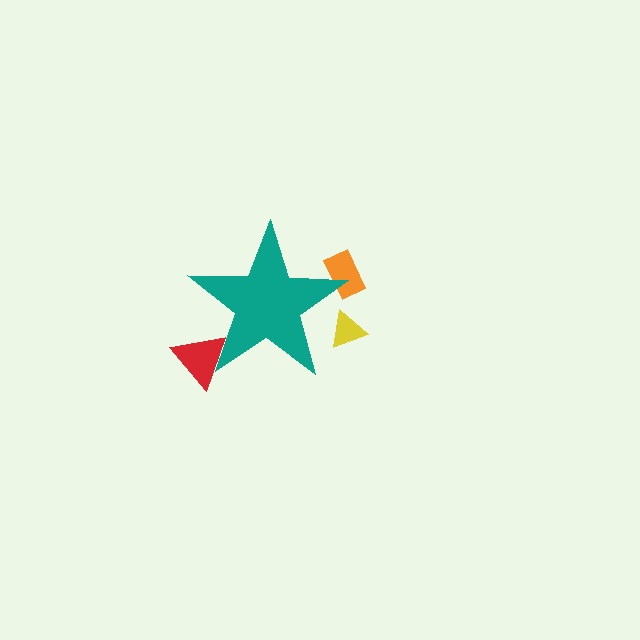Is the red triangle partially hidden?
Yes, the red triangle is partially hidden behind the teal star.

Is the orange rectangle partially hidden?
Yes, the orange rectangle is partially hidden behind the teal star.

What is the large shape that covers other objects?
A teal star.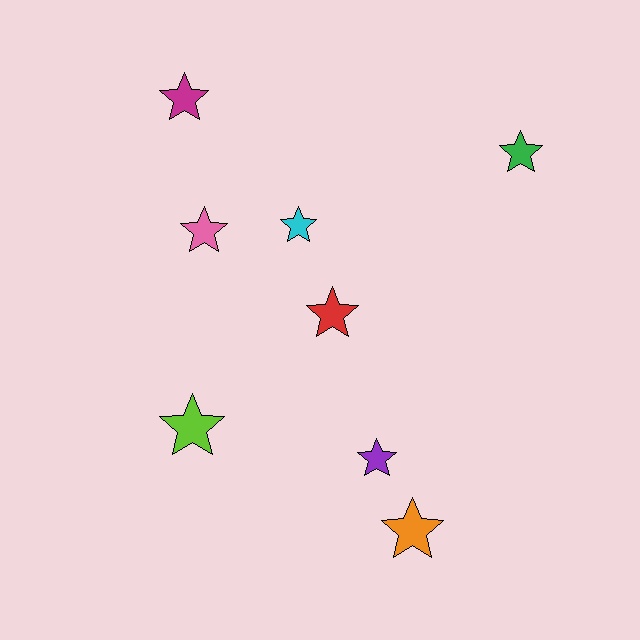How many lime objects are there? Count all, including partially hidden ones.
There is 1 lime object.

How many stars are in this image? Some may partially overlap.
There are 8 stars.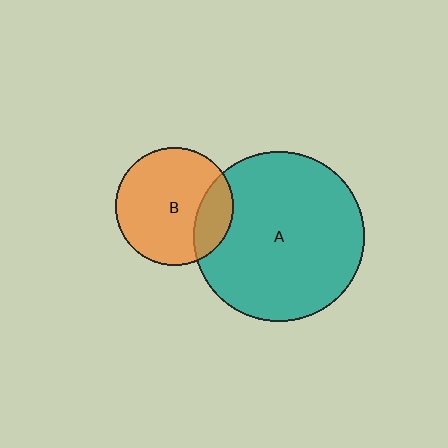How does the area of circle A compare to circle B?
Approximately 2.1 times.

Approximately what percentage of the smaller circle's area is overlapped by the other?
Approximately 20%.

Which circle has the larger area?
Circle A (teal).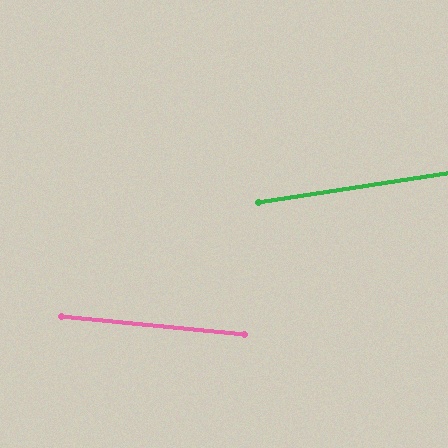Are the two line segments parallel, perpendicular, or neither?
Neither parallel nor perpendicular — they differ by about 15°.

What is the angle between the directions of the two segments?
Approximately 15 degrees.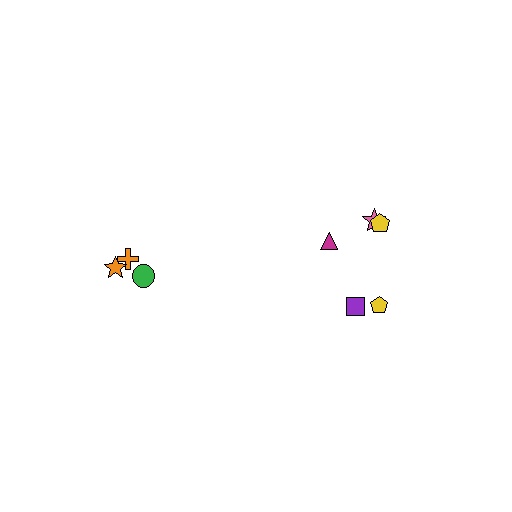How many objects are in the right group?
There are 5 objects.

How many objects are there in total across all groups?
There are 8 objects.